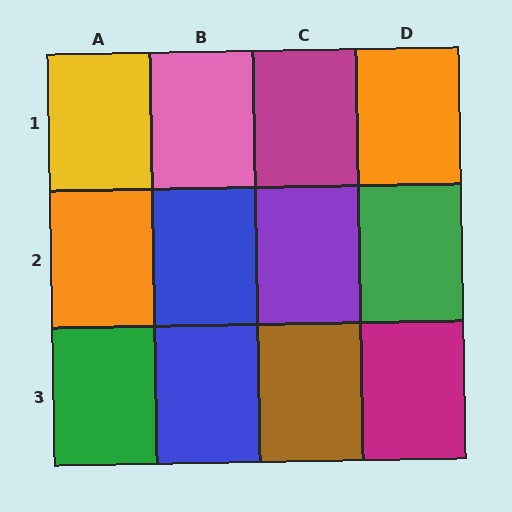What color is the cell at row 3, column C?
Brown.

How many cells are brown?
1 cell is brown.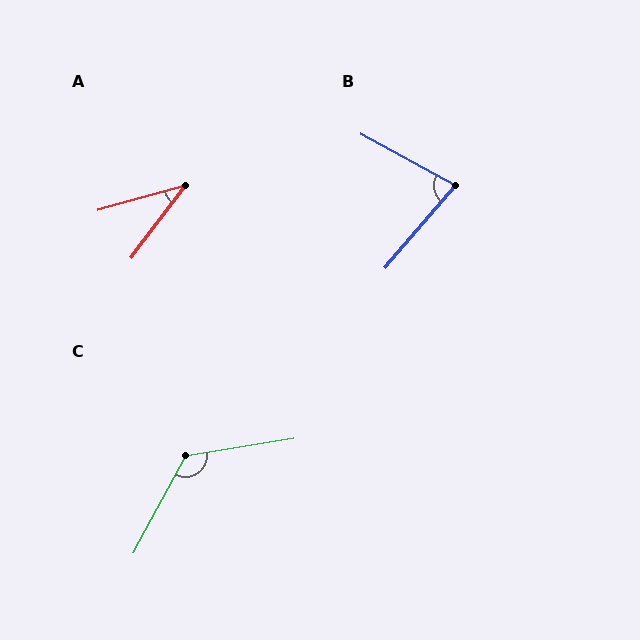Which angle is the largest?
C, at approximately 127 degrees.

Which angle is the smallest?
A, at approximately 37 degrees.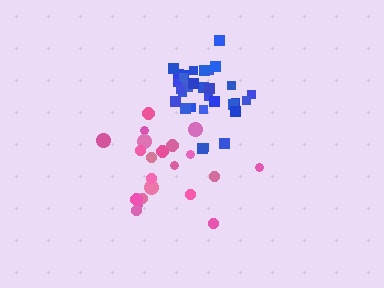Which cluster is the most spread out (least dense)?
Pink.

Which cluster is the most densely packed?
Blue.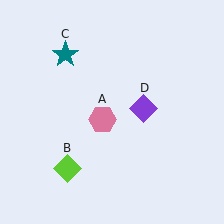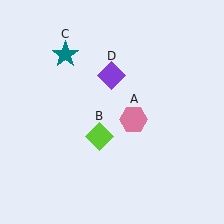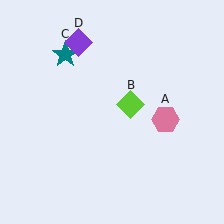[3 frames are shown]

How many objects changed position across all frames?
3 objects changed position: pink hexagon (object A), lime diamond (object B), purple diamond (object D).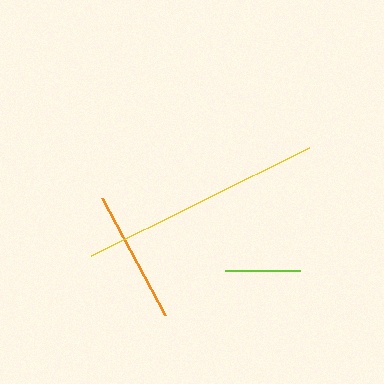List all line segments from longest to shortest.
From longest to shortest: yellow, orange, lime.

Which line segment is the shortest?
The lime line is the shortest at approximately 75 pixels.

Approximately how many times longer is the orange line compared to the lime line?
The orange line is approximately 1.8 times the length of the lime line.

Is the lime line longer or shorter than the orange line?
The orange line is longer than the lime line.